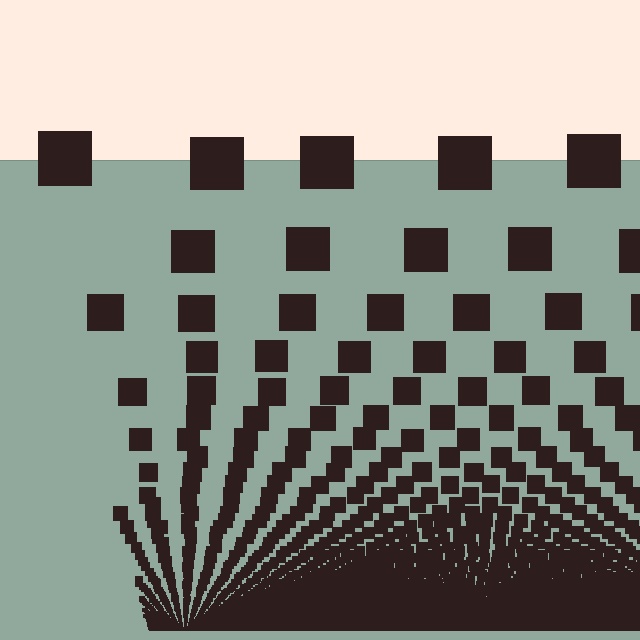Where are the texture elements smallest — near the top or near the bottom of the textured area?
Near the bottom.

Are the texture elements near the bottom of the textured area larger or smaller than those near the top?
Smaller. The gradient is inverted — elements near the bottom are smaller and denser.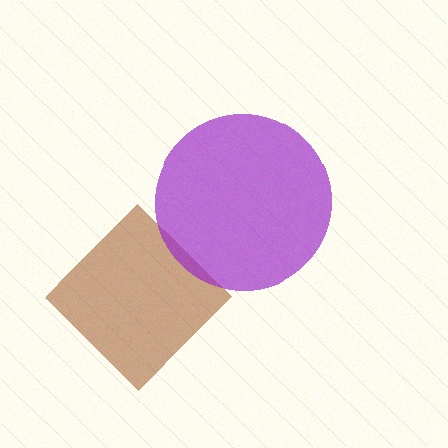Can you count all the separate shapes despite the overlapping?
Yes, there are 2 separate shapes.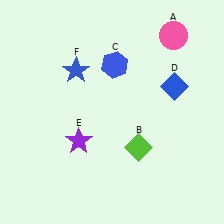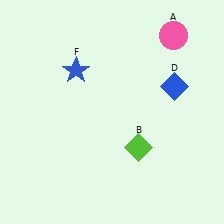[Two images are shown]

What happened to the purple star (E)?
The purple star (E) was removed in Image 2. It was in the bottom-left area of Image 1.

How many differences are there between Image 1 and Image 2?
There are 2 differences between the two images.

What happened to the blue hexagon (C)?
The blue hexagon (C) was removed in Image 2. It was in the top-right area of Image 1.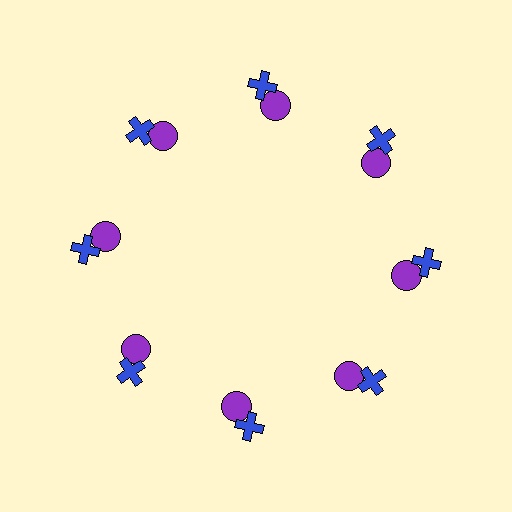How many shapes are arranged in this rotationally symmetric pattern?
There are 16 shapes, arranged in 8 groups of 2.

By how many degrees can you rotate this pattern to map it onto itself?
The pattern maps onto itself every 45 degrees of rotation.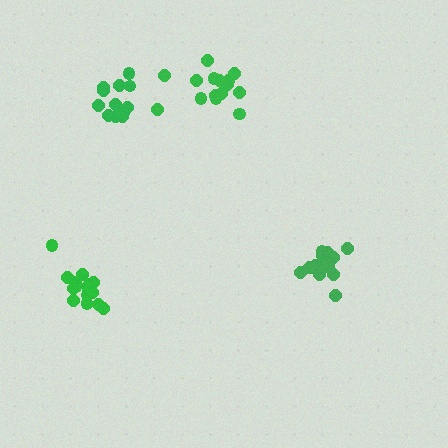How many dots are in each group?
Group 1: 17 dots, Group 2: 16 dots, Group 3: 12 dots, Group 4: 16 dots (61 total).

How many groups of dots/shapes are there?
There are 4 groups.